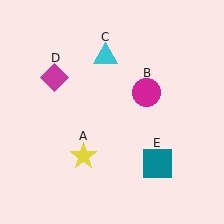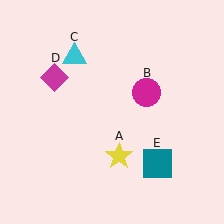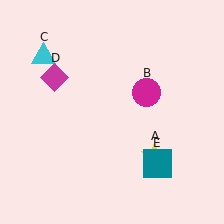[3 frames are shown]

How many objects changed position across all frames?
2 objects changed position: yellow star (object A), cyan triangle (object C).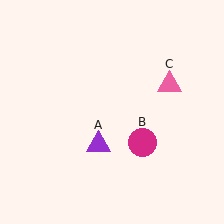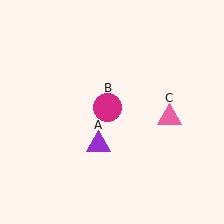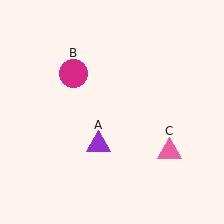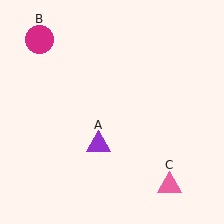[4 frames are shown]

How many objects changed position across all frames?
2 objects changed position: magenta circle (object B), pink triangle (object C).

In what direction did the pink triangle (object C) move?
The pink triangle (object C) moved down.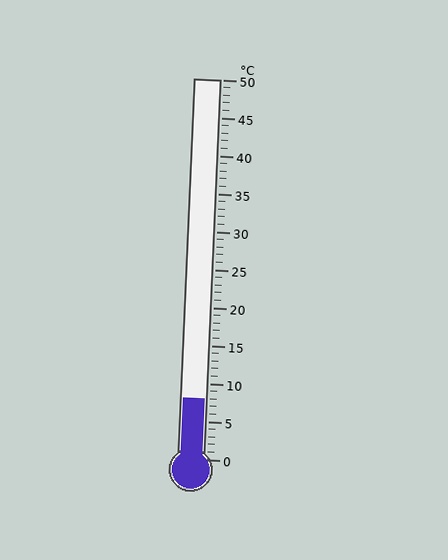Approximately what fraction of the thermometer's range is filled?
The thermometer is filled to approximately 15% of its range.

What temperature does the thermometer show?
The thermometer shows approximately 8°C.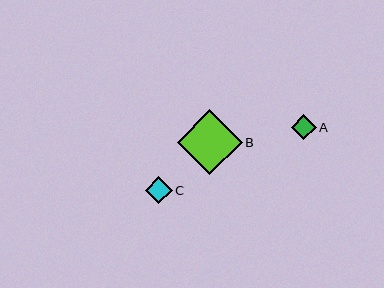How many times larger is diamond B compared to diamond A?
Diamond B is approximately 2.6 times the size of diamond A.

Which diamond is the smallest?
Diamond A is the smallest with a size of approximately 25 pixels.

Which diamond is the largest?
Diamond B is the largest with a size of approximately 65 pixels.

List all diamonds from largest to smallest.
From largest to smallest: B, C, A.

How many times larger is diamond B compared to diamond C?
Diamond B is approximately 2.4 times the size of diamond C.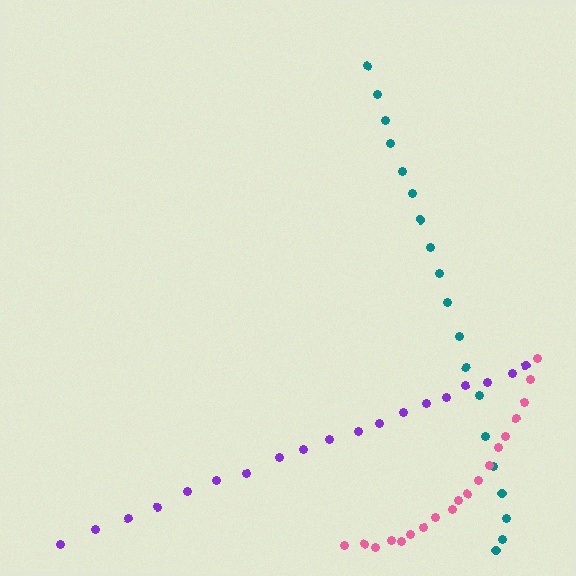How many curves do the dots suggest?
There are 3 distinct paths.